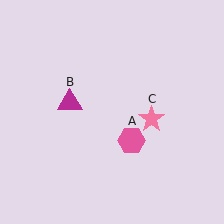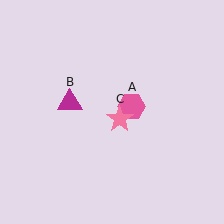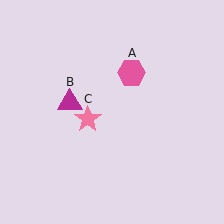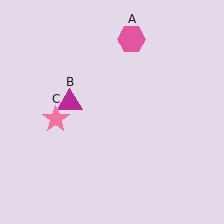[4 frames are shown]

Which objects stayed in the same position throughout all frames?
Magenta triangle (object B) remained stationary.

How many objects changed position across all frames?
2 objects changed position: pink hexagon (object A), pink star (object C).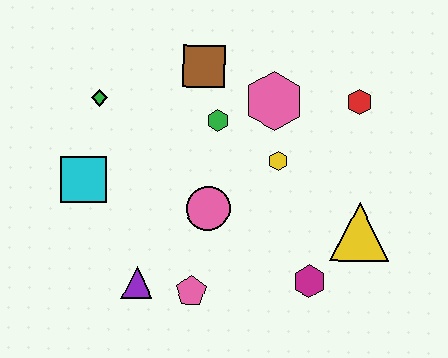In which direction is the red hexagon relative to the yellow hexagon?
The red hexagon is to the right of the yellow hexagon.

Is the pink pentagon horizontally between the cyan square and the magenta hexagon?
Yes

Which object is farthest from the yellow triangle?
The green diamond is farthest from the yellow triangle.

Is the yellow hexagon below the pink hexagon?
Yes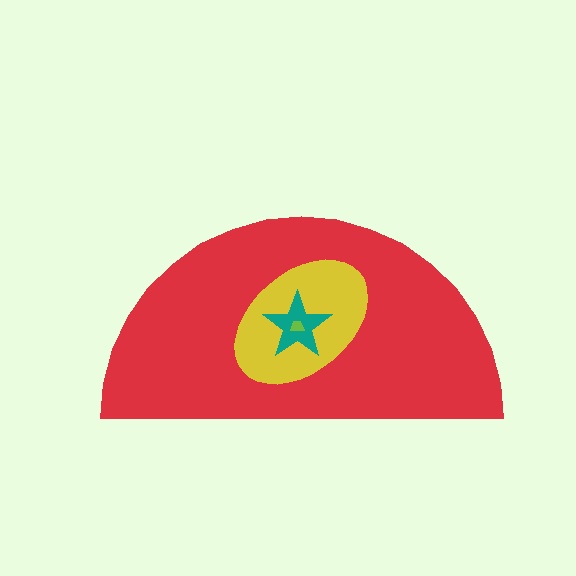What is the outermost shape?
The red semicircle.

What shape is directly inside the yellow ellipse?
The teal star.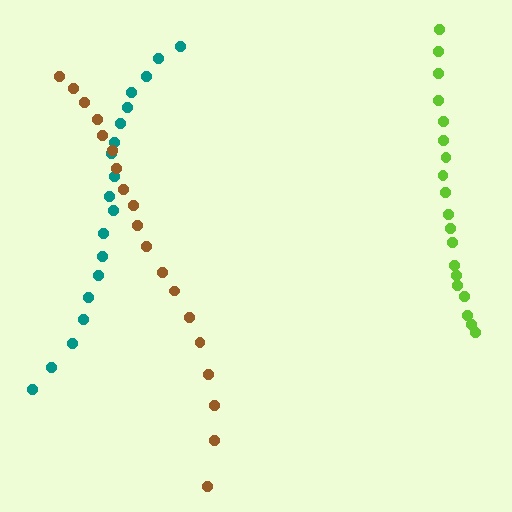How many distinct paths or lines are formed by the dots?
There are 3 distinct paths.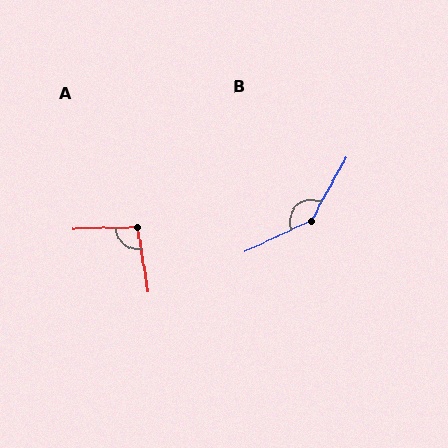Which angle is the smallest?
A, at approximately 99 degrees.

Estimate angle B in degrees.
Approximately 143 degrees.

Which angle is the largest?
B, at approximately 143 degrees.